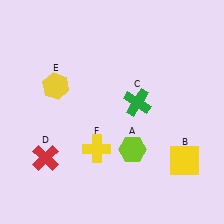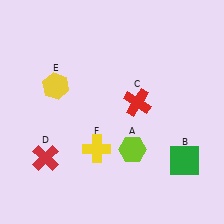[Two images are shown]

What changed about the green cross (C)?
In Image 1, C is green. In Image 2, it changed to red.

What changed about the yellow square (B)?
In Image 1, B is yellow. In Image 2, it changed to green.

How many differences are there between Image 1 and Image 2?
There are 2 differences between the two images.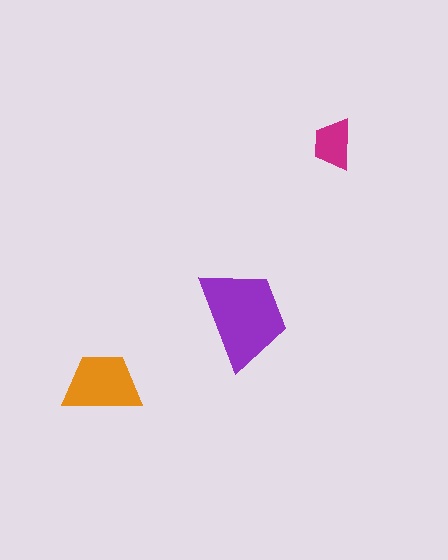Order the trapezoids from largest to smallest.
the purple one, the orange one, the magenta one.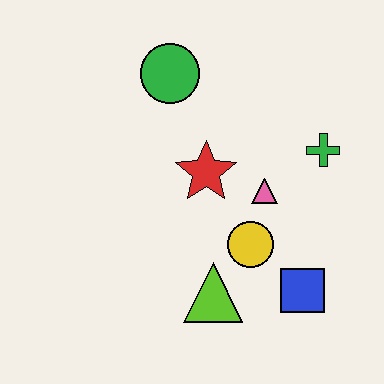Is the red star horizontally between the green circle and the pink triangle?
Yes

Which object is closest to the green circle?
The red star is closest to the green circle.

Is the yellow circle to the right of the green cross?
No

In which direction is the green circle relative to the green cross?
The green circle is to the left of the green cross.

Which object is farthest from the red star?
The blue square is farthest from the red star.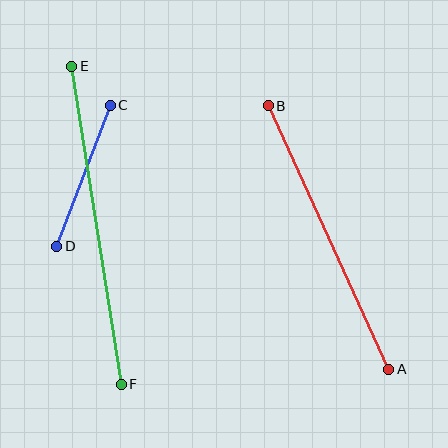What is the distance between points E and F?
The distance is approximately 322 pixels.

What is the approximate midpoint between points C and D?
The midpoint is at approximately (84, 176) pixels.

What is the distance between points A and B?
The distance is approximately 290 pixels.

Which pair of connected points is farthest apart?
Points E and F are farthest apart.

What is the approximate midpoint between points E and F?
The midpoint is at approximately (97, 225) pixels.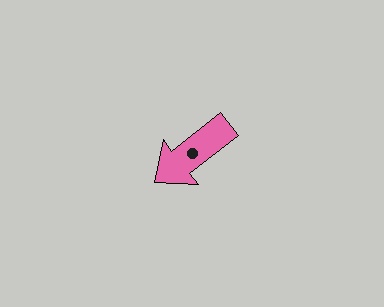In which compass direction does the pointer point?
Southwest.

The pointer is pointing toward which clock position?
Roughly 8 o'clock.